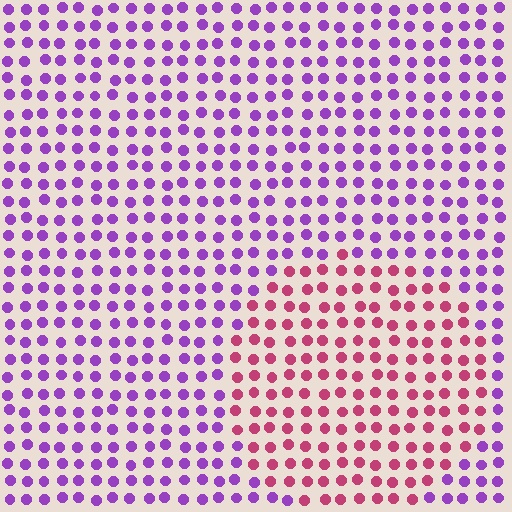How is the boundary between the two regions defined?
The boundary is defined purely by a slight shift in hue (about 55 degrees). Spacing, size, and orientation are identical on both sides.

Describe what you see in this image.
The image is filled with small purple elements in a uniform arrangement. A circle-shaped region is visible where the elements are tinted to a slightly different hue, forming a subtle color boundary.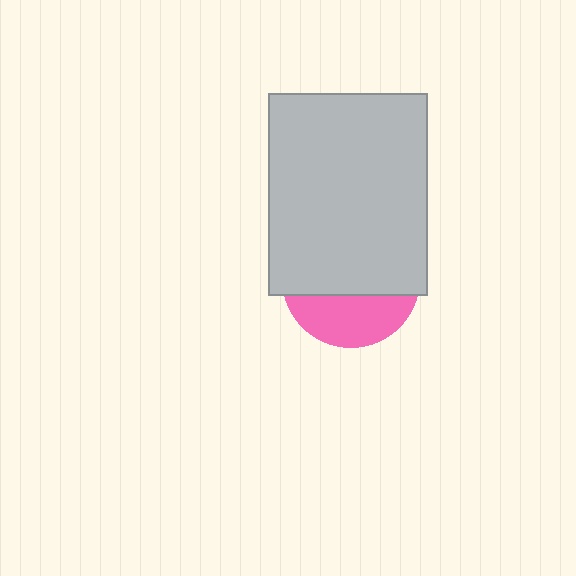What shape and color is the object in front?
The object in front is a light gray rectangle.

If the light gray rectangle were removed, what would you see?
You would see the complete pink circle.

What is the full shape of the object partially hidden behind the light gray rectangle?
The partially hidden object is a pink circle.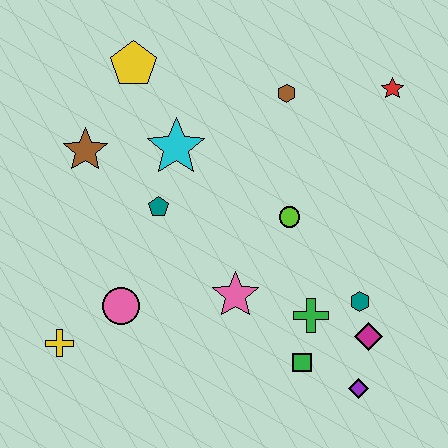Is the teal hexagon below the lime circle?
Yes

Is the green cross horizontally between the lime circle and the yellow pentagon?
No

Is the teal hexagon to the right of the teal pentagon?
Yes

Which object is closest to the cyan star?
The teal pentagon is closest to the cyan star.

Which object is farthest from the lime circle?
The yellow cross is farthest from the lime circle.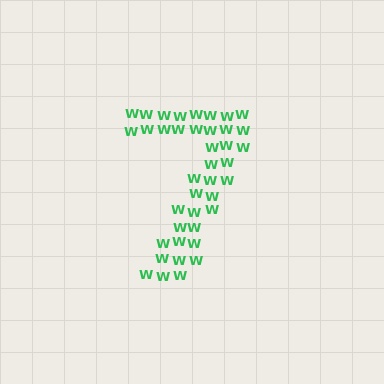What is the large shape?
The large shape is the digit 7.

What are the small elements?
The small elements are letter W's.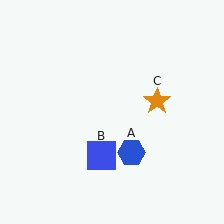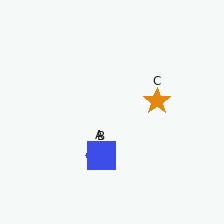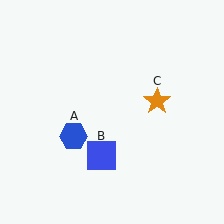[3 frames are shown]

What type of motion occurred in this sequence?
The blue hexagon (object A) rotated clockwise around the center of the scene.